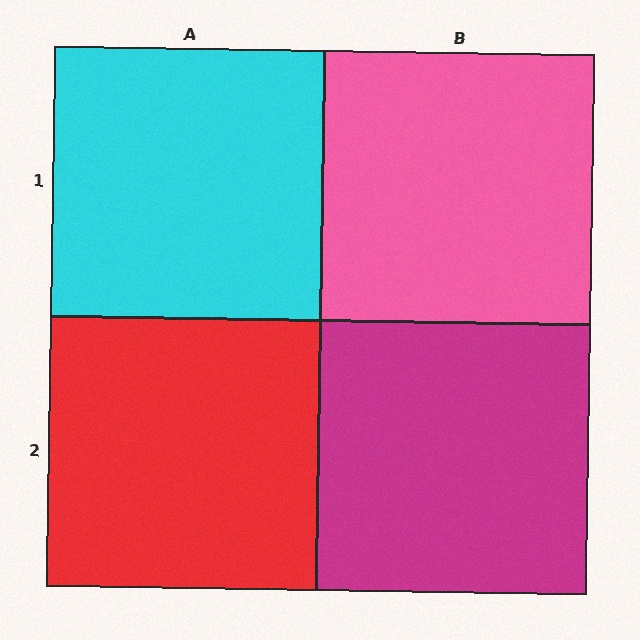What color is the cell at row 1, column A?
Cyan.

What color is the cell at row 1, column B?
Pink.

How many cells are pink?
1 cell is pink.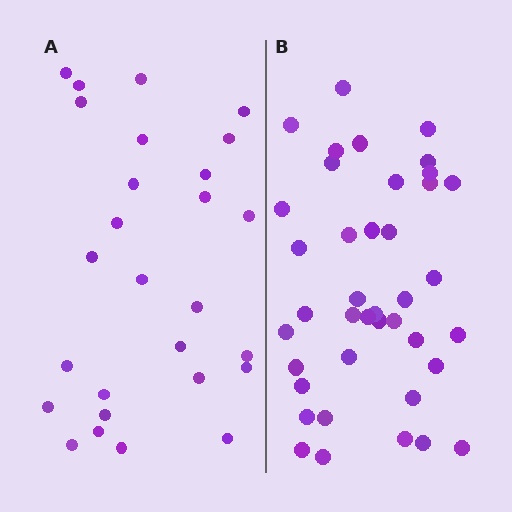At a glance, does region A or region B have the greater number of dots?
Region B (the right region) has more dots.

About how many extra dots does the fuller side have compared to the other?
Region B has approximately 15 more dots than region A.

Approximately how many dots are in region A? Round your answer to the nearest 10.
About 30 dots. (The exact count is 27, which rounds to 30.)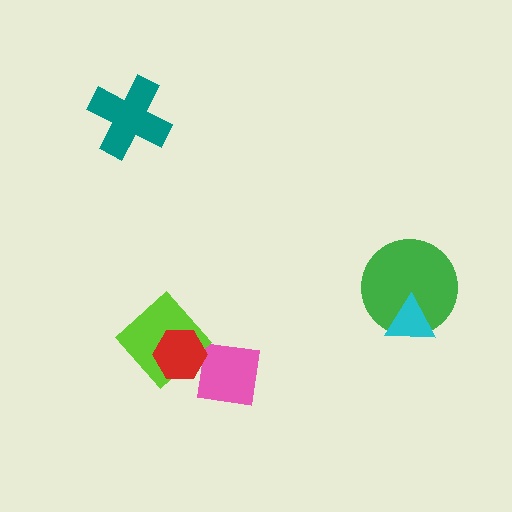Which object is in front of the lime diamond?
The red hexagon is in front of the lime diamond.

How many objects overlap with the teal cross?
0 objects overlap with the teal cross.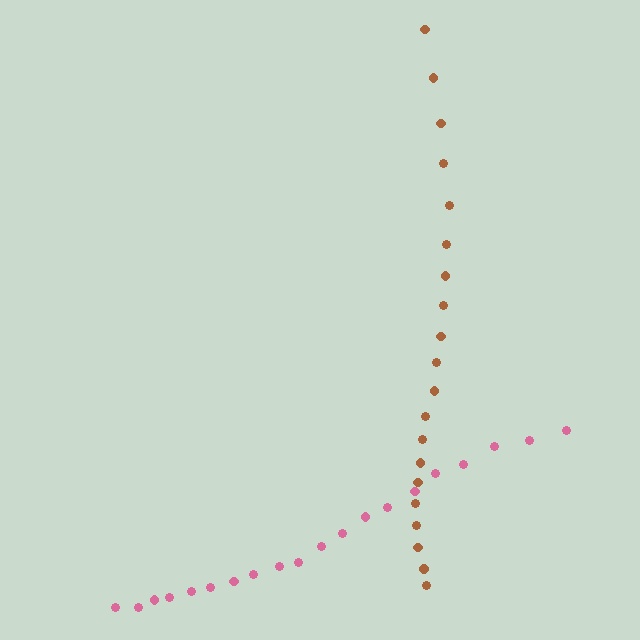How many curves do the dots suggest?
There are 2 distinct paths.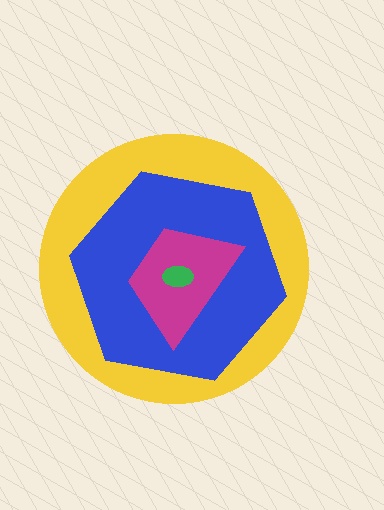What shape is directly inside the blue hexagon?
The magenta trapezoid.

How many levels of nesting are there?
4.